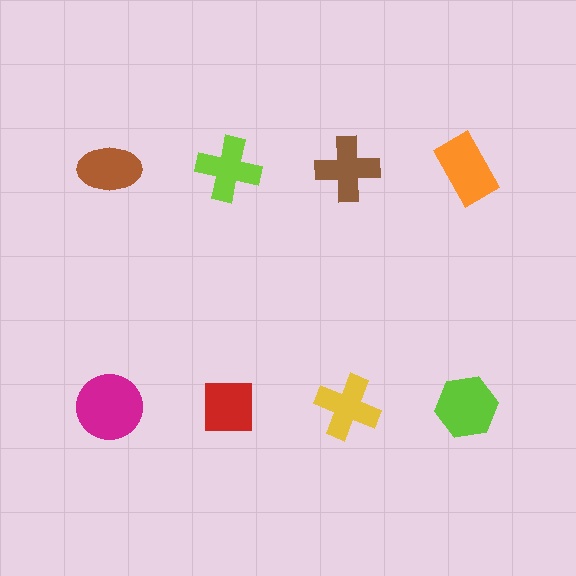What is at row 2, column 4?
A lime hexagon.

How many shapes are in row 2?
4 shapes.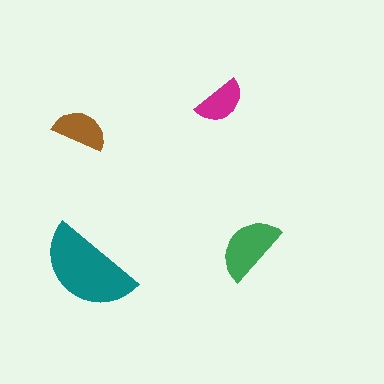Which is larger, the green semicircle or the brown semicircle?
The green one.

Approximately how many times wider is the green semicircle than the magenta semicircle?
About 1.5 times wider.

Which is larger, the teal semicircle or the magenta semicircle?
The teal one.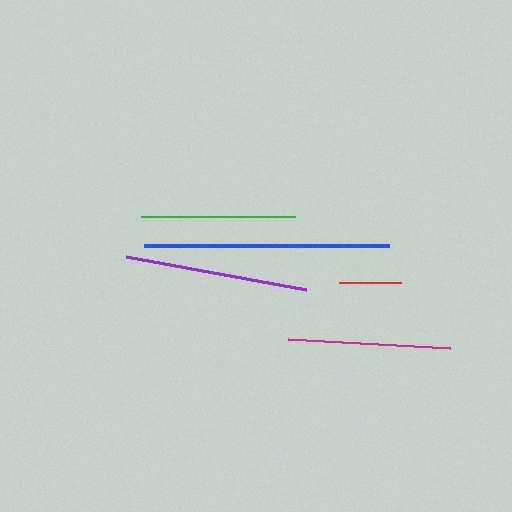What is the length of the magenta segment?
The magenta segment is approximately 162 pixels long.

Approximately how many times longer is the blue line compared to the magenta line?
The blue line is approximately 1.5 times the length of the magenta line.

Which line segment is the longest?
The blue line is the longest at approximately 245 pixels.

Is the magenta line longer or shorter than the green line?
The magenta line is longer than the green line.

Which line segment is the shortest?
The red line is the shortest at approximately 62 pixels.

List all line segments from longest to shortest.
From longest to shortest: blue, purple, magenta, green, red.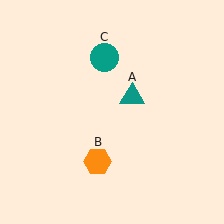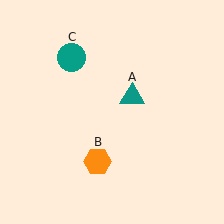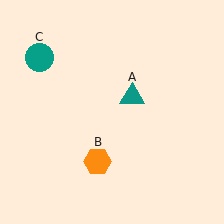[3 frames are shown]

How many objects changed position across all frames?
1 object changed position: teal circle (object C).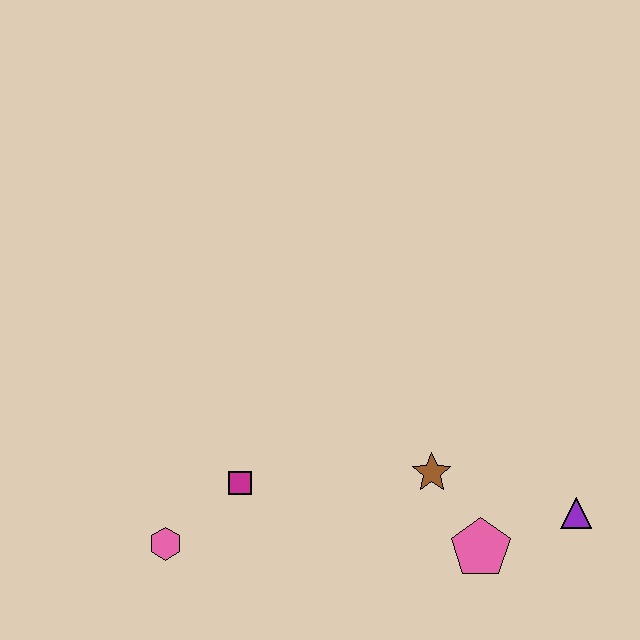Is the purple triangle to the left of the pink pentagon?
No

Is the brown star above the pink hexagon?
Yes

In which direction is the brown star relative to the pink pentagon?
The brown star is above the pink pentagon.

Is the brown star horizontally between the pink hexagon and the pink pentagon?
Yes